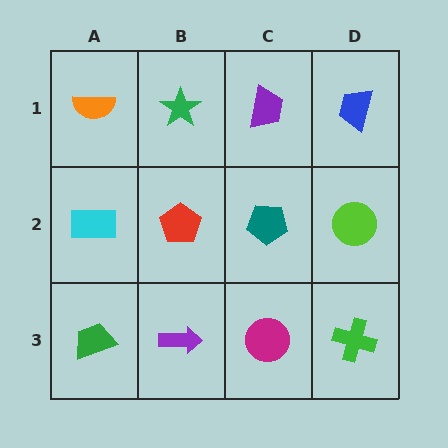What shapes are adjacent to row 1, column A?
A cyan rectangle (row 2, column A), a green star (row 1, column B).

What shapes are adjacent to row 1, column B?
A red pentagon (row 2, column B), an orange semicircle (row 1, column A), a purple trapezoid (row 1, column C).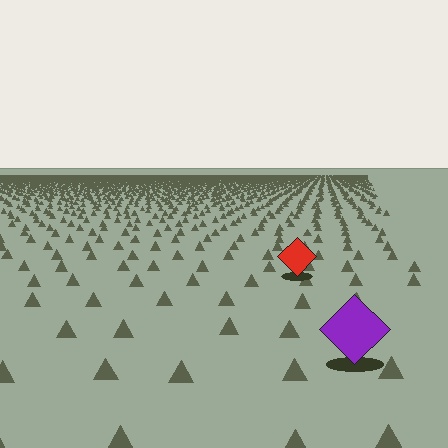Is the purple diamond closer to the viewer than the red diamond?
Yes. The purple diamond is closer — you can tell from the texture gradient: the ground texture is coarser near it.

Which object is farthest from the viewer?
The red diamond is farthest from the viewer. It appears smaller and the ground texture around it is denser.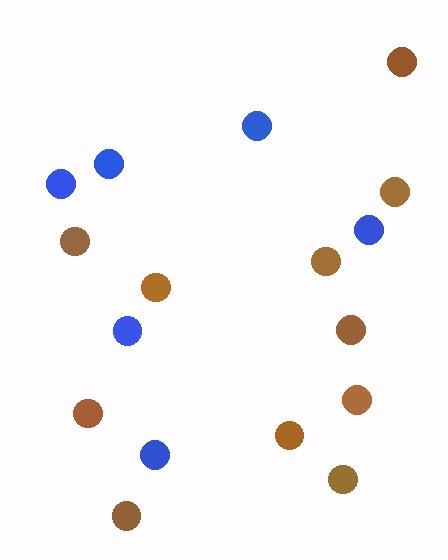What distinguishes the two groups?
There are 2 groups: one group of brown circles (11) and one group of blue circles (6).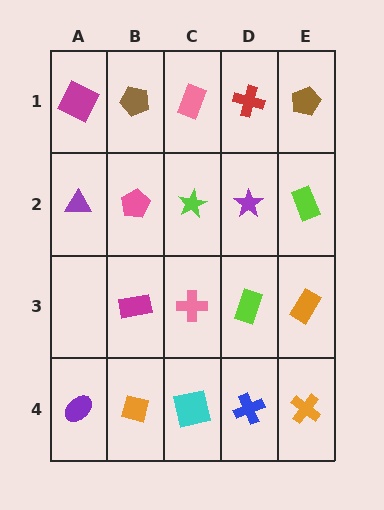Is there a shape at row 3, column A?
No, that cell is empty.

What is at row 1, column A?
A magenta square.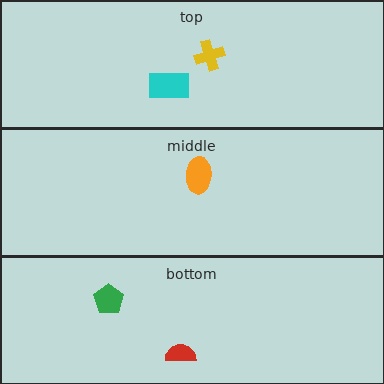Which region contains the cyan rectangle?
The top region.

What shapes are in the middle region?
The orange ellipse.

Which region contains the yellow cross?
The top region.